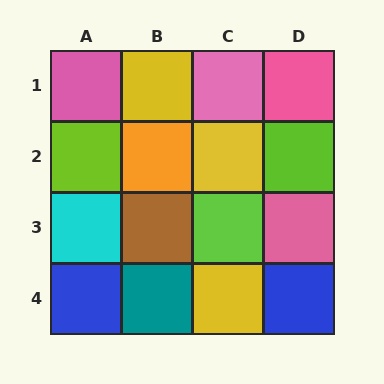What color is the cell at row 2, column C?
Yellow.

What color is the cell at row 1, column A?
Pink.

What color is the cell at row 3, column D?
Pink.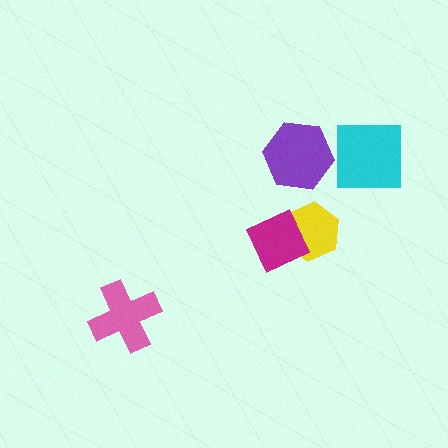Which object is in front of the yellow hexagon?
The magenta diamond is in front of the yellow hexagon.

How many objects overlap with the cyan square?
0 objects overlap with the cyan square.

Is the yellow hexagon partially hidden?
Yes, it is partially covered by another shape.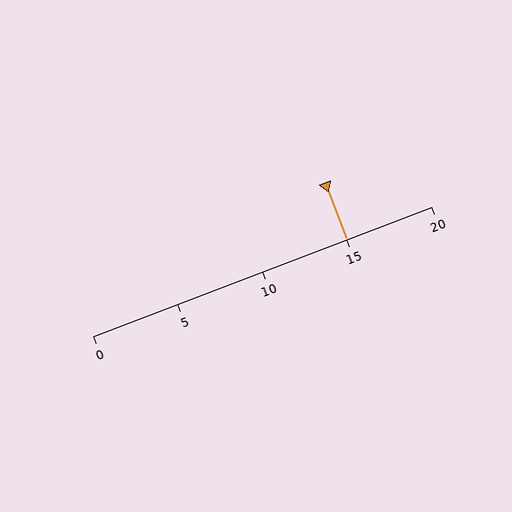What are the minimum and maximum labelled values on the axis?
The axis runs from 0 to 20.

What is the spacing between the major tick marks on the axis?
The major ticks are spaced 5 apart.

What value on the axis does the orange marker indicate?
The marker indicates approximately 15.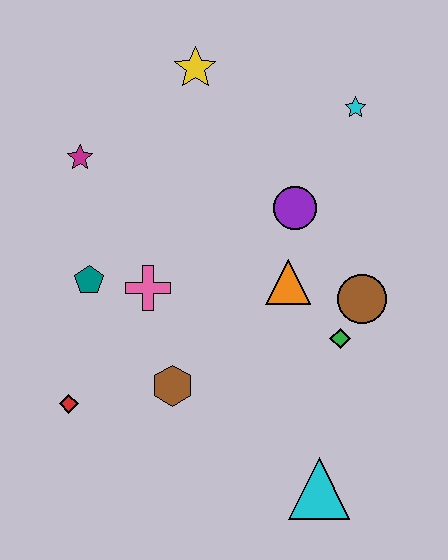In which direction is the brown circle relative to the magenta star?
The brown circle is to the right of the magenta star.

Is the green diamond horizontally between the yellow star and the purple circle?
No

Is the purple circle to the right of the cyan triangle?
No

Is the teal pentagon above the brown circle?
Yes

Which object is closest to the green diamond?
The brown circle is closest to the green diamond.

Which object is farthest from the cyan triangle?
The yellow star is farthest from the cyan triangle.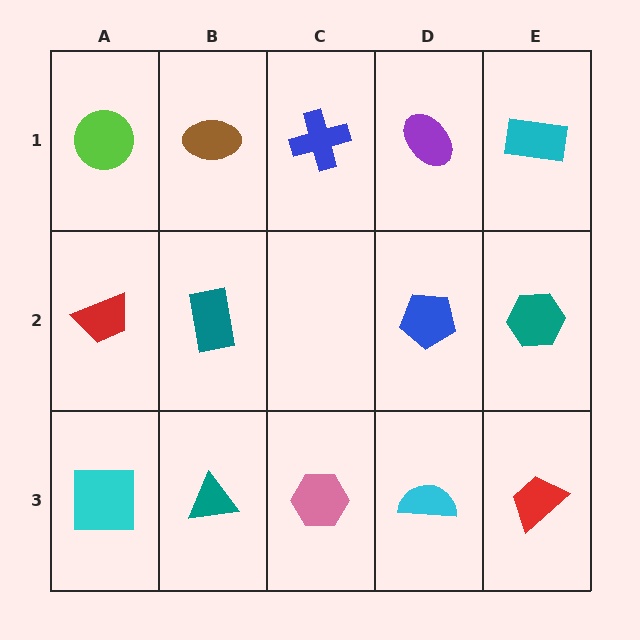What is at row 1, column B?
A brown ellipse.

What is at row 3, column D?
A cyan semicircle.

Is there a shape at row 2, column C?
No, that cell is empty.